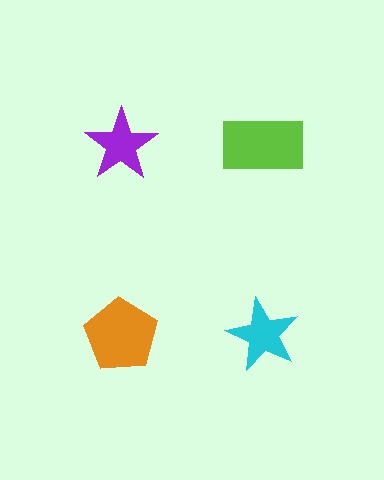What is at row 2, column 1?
An orange pentagon.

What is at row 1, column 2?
A lime rectangle.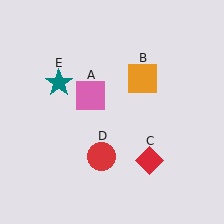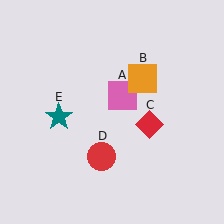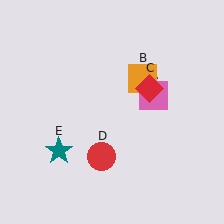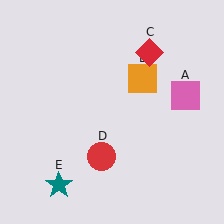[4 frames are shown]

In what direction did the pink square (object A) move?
The pink square (object A) moved right.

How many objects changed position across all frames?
3 objects changed position: pink square (object A), red diamond (object C), teal star (object E).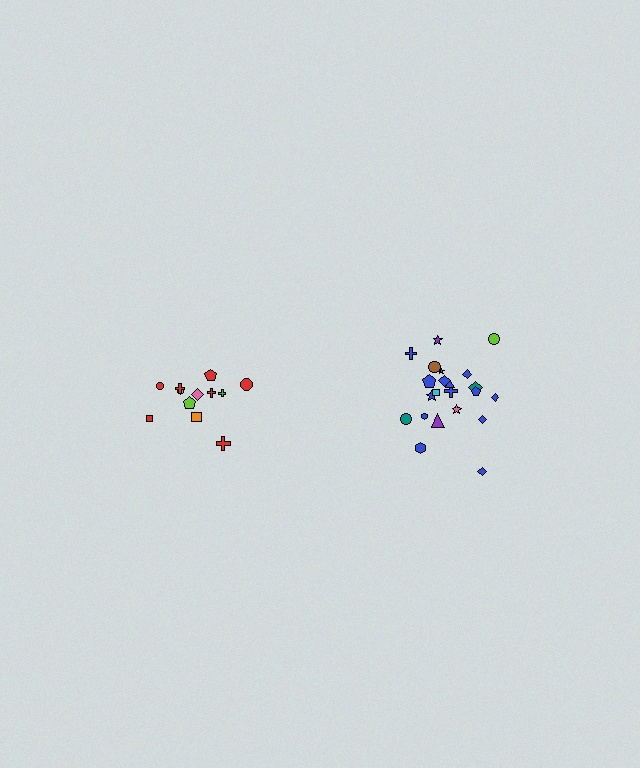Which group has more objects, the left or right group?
The right group.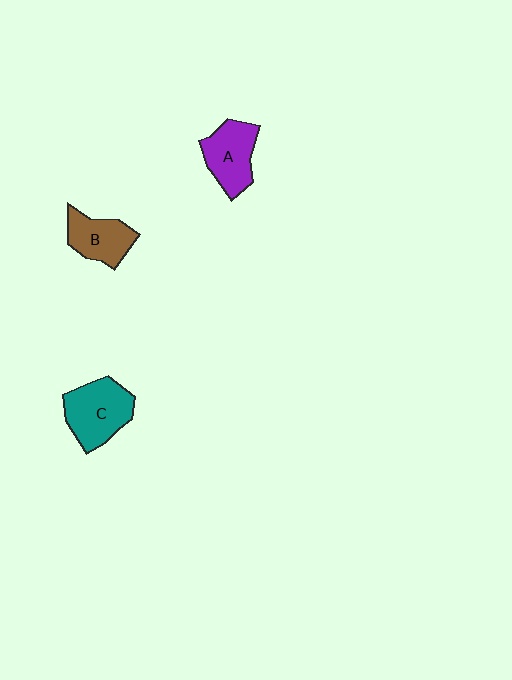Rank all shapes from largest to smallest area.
From largest to smallest: C (teal), A (purple), B (brown).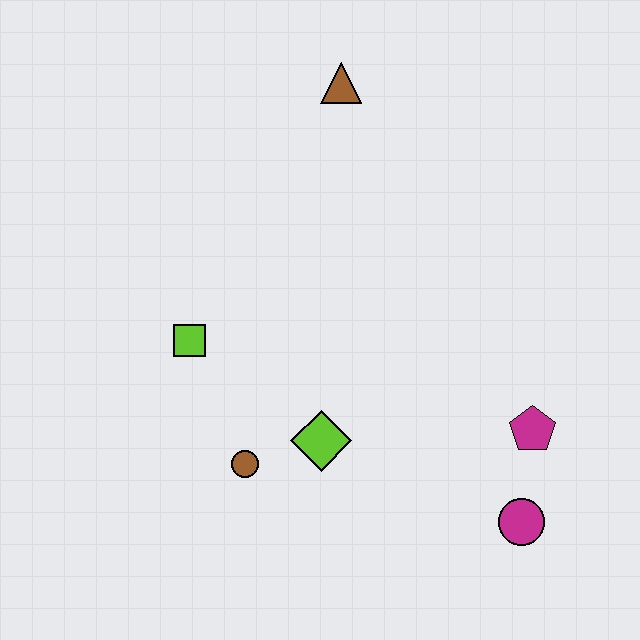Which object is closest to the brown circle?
The lime diamond is closest to the brown circle.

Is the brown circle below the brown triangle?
Yes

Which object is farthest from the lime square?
The magenta circle is farthest from the lime square.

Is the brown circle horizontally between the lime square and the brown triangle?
Yes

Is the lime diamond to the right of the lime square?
Yes